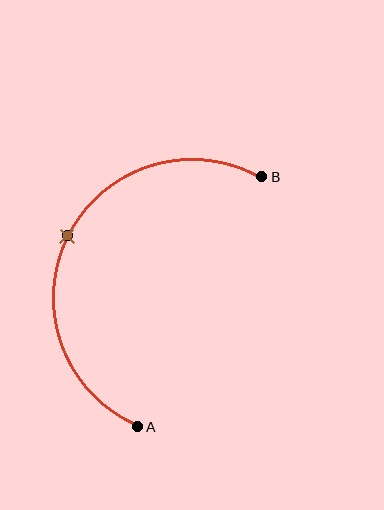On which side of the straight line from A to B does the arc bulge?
The arc bulges to the left of the straight line connecting A and B.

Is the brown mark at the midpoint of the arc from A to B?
Yes. The brown mark lies on the arc at equal arc-length from both A and B — it is the arc midpoint.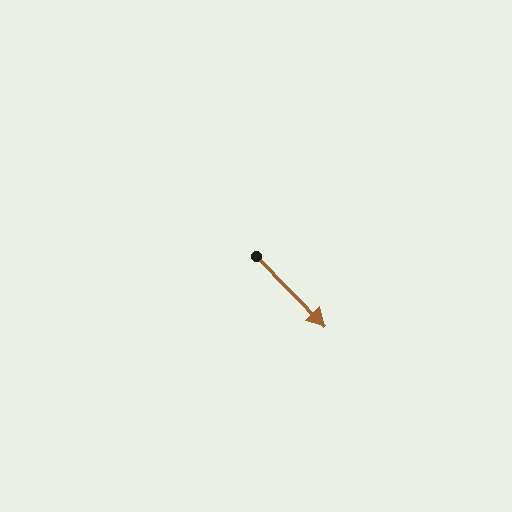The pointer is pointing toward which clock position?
Roughly 5 o'clock.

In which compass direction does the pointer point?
Southeast.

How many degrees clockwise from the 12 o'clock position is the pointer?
Approximately 135 degrees.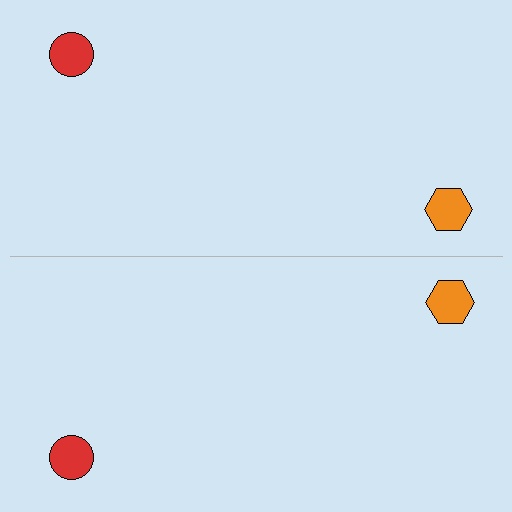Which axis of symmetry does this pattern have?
The pattern has a horizontal axis of symmetry running through the center of the image.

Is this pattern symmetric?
Yes, this pattern has bilateral (reflection) symmetry.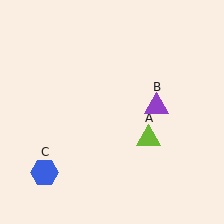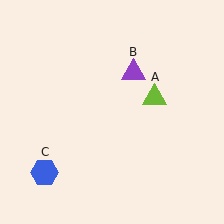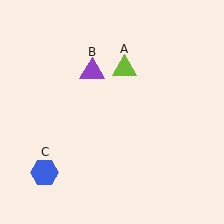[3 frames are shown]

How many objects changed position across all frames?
2 objects changed position: lime triangle (object A), purple triangle (object B).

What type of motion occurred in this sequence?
The lime triangle (object A), purple triangle (object B) rotated counterclockwise around the center of the scene.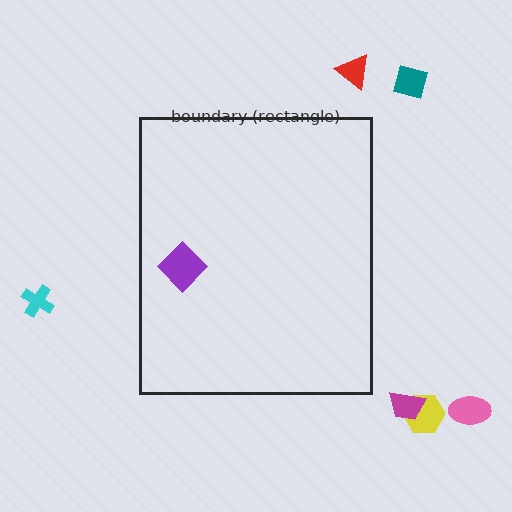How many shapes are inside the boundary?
1 inside, 6 outside.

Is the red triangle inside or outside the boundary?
Outside.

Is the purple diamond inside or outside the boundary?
Inside.